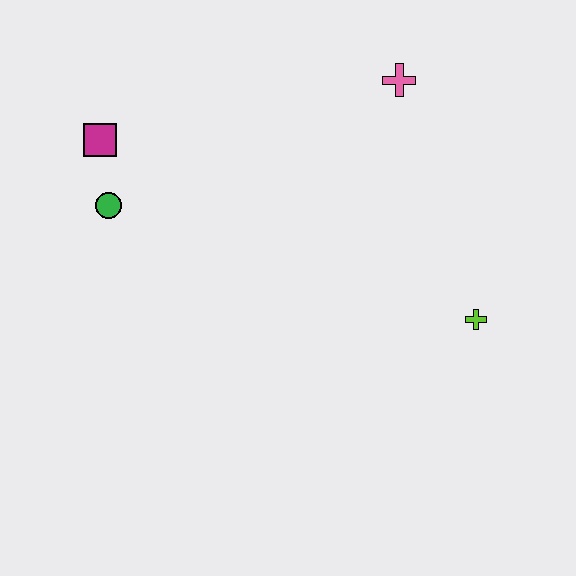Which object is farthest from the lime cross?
The magenta square is farthest from the lime cross.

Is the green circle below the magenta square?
Yes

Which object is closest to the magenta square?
The green circle is closest to the magenta square.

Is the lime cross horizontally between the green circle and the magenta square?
No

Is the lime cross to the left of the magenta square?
No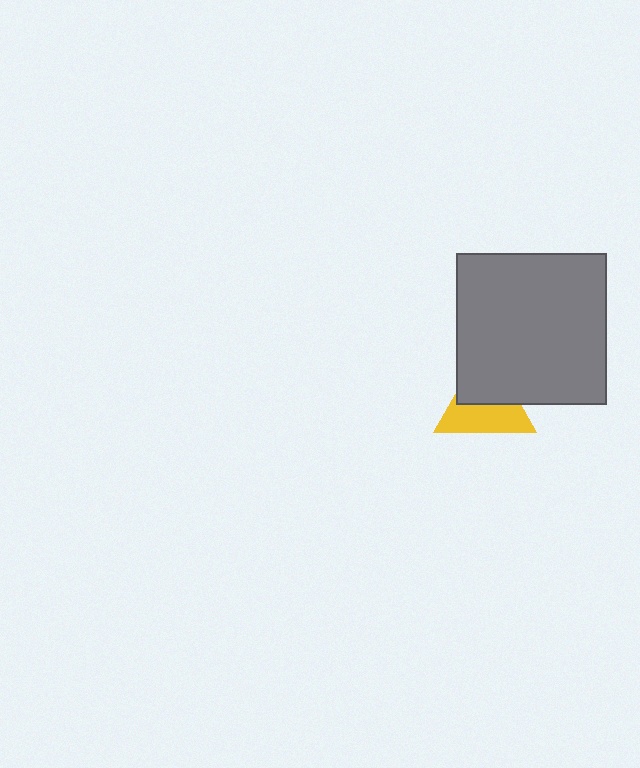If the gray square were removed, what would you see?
You would see the complete yellow triangle.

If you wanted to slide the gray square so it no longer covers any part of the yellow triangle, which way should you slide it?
Slide it up — that is the most direct way to separate the two shapes.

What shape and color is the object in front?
The object in front is a gray square.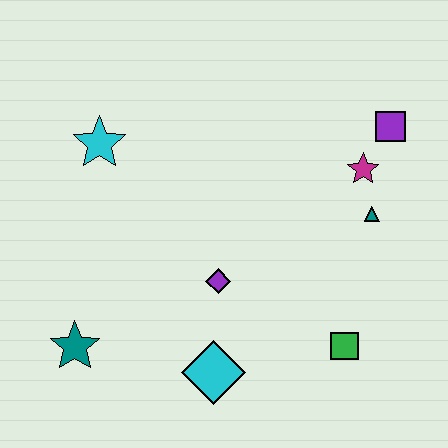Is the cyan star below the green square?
No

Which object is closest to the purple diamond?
The cyan diamond is closest to the purple diamond.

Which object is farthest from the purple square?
The teal star is farthest from the purple square.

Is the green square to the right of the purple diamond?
Yes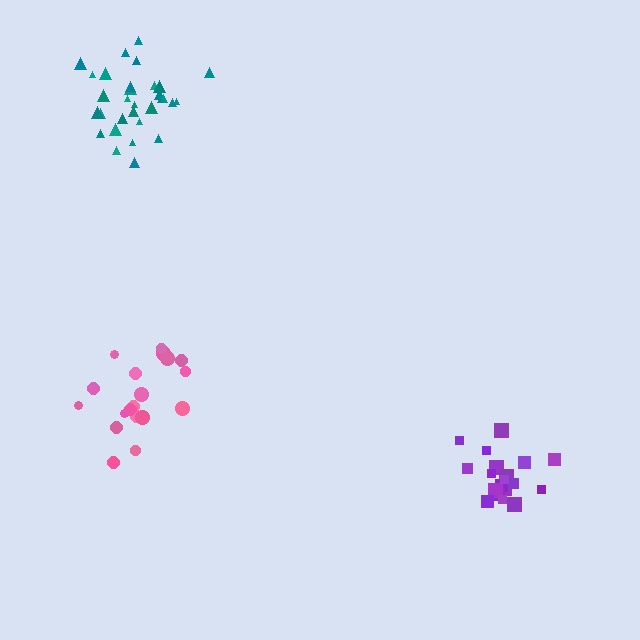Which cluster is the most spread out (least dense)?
Pink.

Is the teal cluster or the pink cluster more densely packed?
Teal.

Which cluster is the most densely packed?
Purple.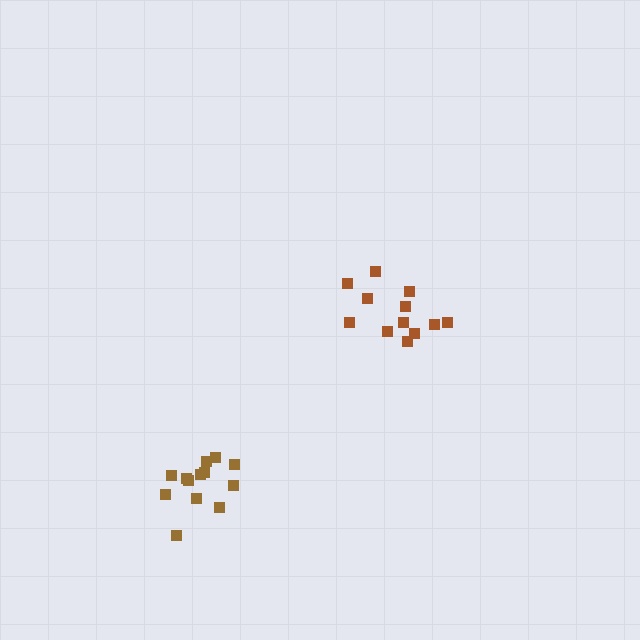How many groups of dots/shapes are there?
There are 2 groups.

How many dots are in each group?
Group 1: 12 dots, Group 2: 13 dots (25 total).